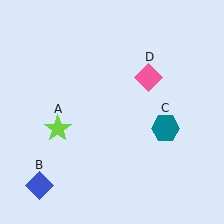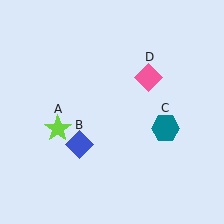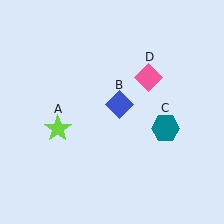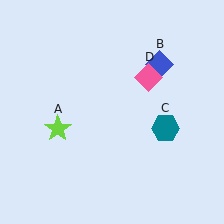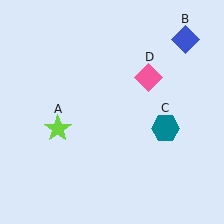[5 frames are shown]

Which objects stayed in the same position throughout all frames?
Lime star (object A) and teal hexagon (object C) and pink diamond (object D) remained stationary.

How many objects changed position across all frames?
1 object changed position: blue diamond (object B).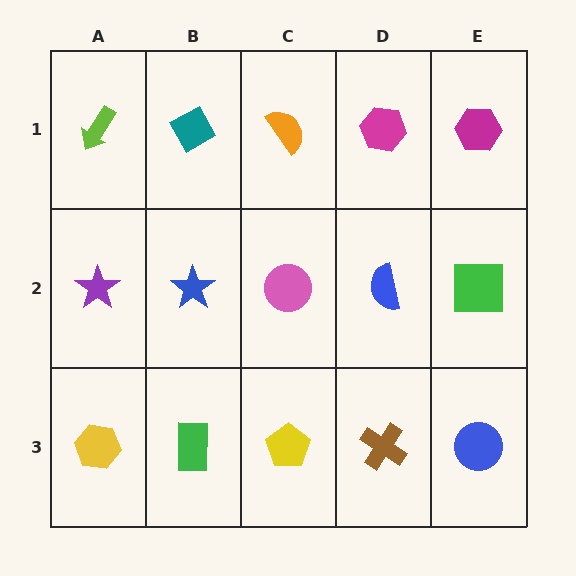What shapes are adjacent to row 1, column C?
A pink circle (row 2, column C), a teal diamond (row 1, column B), a magenta hexagon (row 1, column D).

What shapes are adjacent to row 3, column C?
A pink circle (row 2, column C), a green rectangle (row 3, column B), a brown cross (row 3, column D).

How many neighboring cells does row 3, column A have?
2.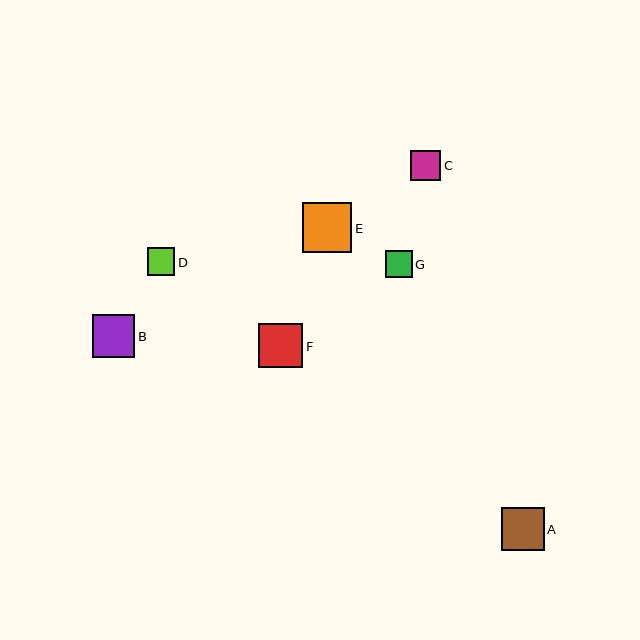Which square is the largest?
Square E is the largest with a size of approximately 50 pixels.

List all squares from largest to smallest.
From largest to smallest: E, F, A, B, C, D, G.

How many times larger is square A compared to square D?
Square A is approximately 1.5 times the size of square D.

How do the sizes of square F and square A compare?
Square F and square A are approximately the same size.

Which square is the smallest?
Square G is the smallest with a size of approximately 27 pixels.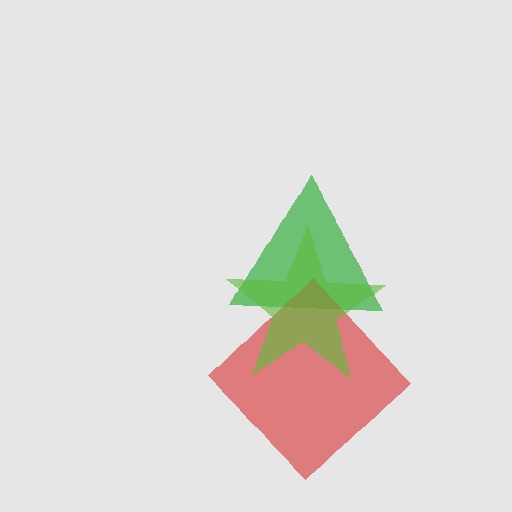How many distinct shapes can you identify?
There are 3 distinct shapes: a green triangle, a red diamond, a lime star.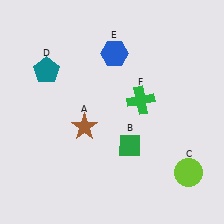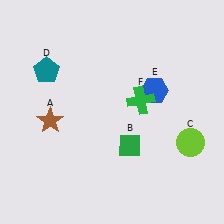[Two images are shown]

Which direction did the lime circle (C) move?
The lime circle (C) moved up.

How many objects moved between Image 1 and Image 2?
3 objects moved between the two images.